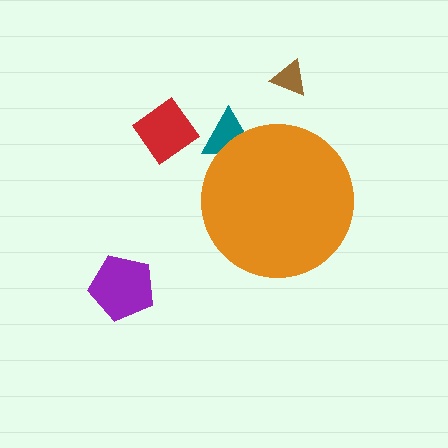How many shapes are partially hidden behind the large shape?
1 shape is partially hidden.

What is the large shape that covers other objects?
An orange circle.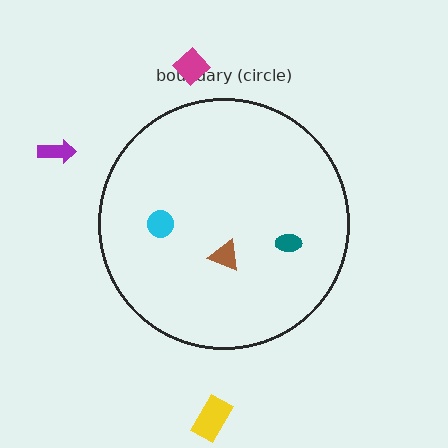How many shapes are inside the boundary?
3 inside, 3 outside.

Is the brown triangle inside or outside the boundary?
Inside.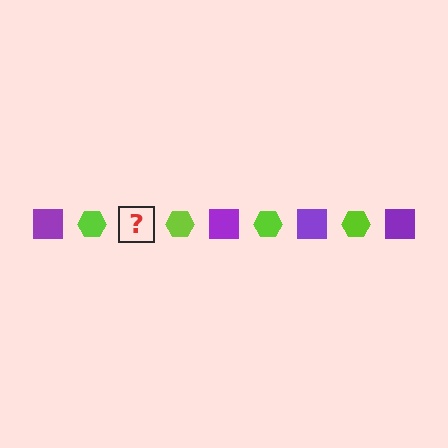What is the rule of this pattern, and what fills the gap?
The rule is that the pattern alternates between purple square and lime hexagon. The gap should be filled with a purple square.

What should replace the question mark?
The question mark should be replaced with a purple square.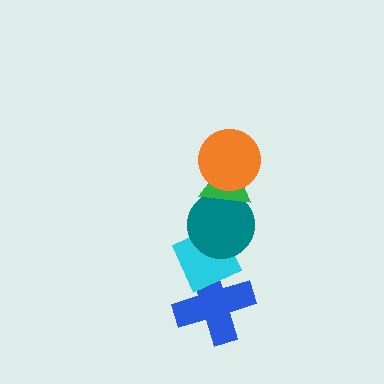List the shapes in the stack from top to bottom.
From top to bottom: the orange circle, the green triangle, the teal circle, the cyan diamond, the blue cross.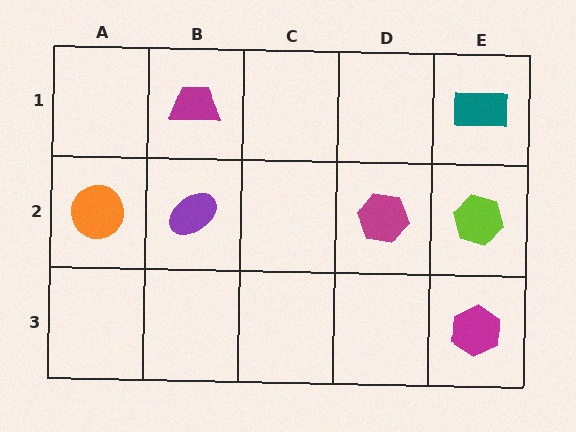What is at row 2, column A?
An orange circle.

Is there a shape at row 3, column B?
No, that cell is empty.